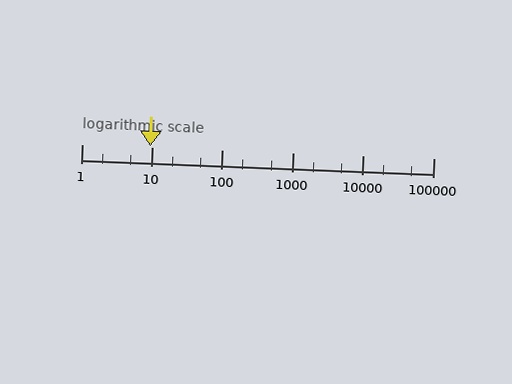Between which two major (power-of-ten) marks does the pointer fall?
The pointer is between 1 and 10.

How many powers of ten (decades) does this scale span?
The scale spans 5 decades, from 1 to 100000.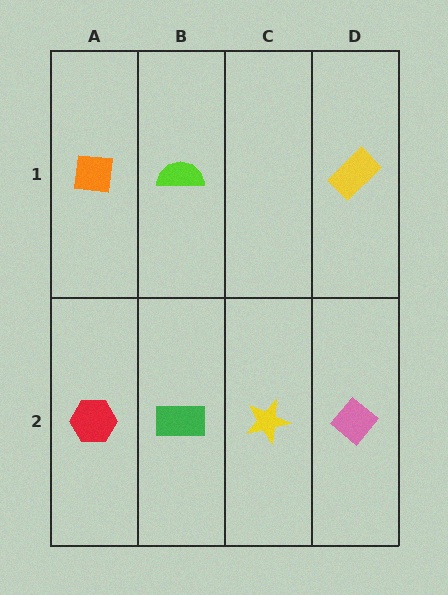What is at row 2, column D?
A pink diamond.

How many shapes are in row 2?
4 shapes.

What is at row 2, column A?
A red hexagon.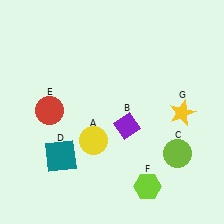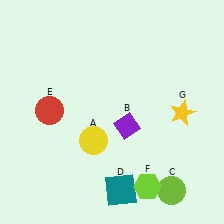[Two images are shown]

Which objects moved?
The objects that moved are: the lime circle (C), the teal square (D).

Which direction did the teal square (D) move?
The teal square (D) moved right.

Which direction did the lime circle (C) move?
The lime circle (C) moved down.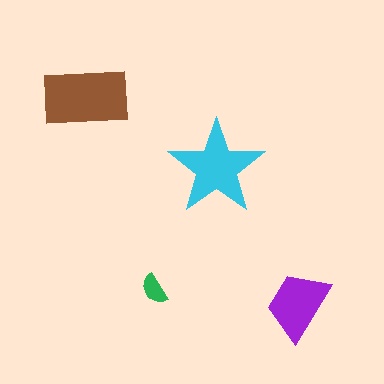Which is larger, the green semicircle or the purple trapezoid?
The purple trapezoid.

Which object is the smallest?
The green semicircle.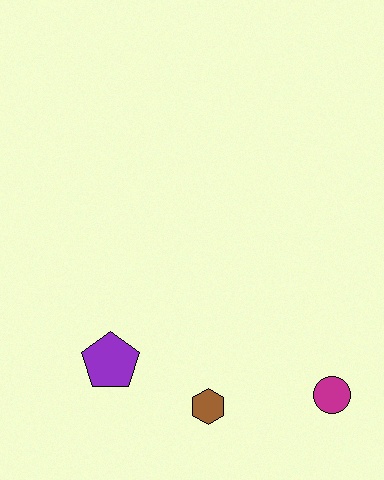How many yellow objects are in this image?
There are no yellow objects.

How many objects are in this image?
There are 3 objects.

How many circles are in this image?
There is 1 circle.